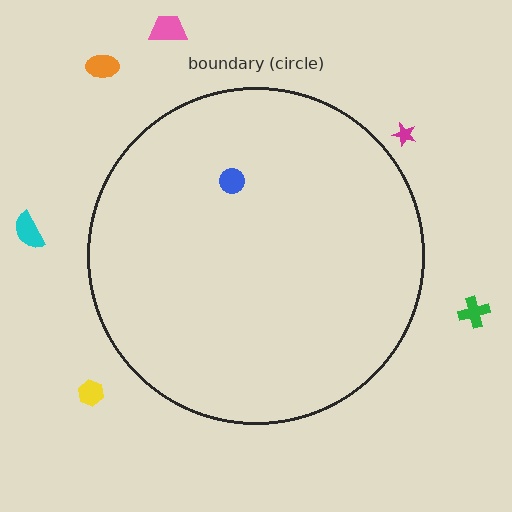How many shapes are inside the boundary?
1 inside, 6 outside.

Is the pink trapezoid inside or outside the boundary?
Outside.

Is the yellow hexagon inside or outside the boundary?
Outside.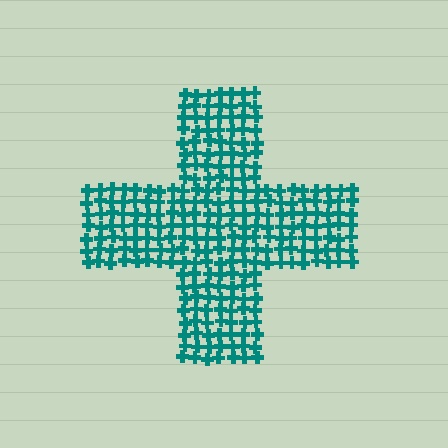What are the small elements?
The small elements are crosses.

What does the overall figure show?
The overall figure shows a cross.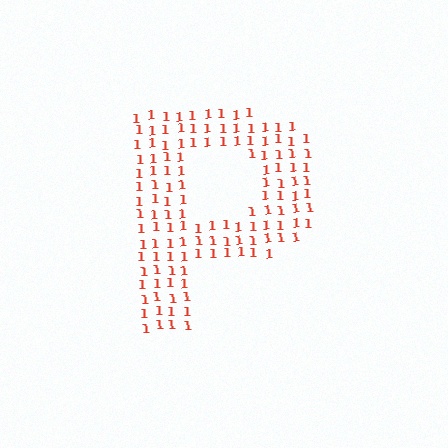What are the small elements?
The small elements are digit 1's.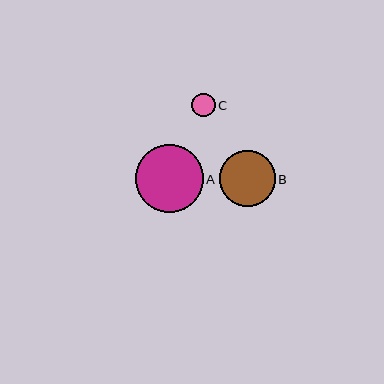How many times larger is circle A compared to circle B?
Circle A is approximately 1.2 times the size of circle B.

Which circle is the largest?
Circle A is the largest with a size of approximately 68 pixels.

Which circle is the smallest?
Circle C is the smallest with a size of approximately 23 pixels.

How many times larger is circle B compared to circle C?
Circle B is approximately 2.4 times the size of circle C.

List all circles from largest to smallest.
From largest to smallest: A, B, C.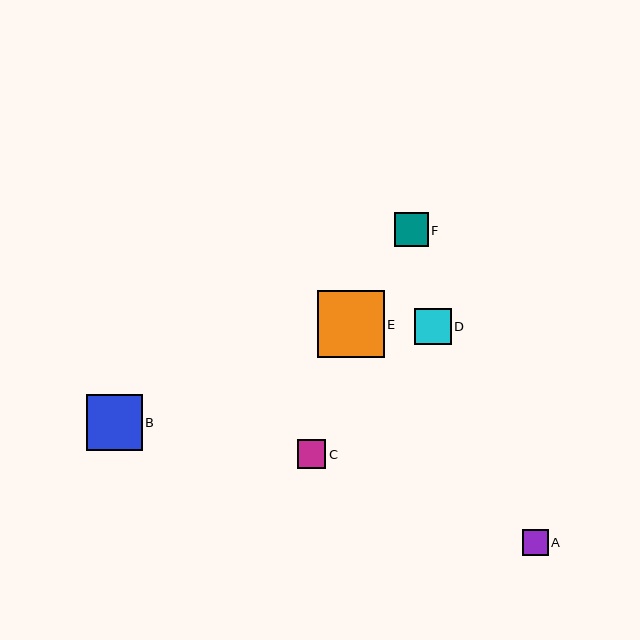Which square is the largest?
Square E is the largest with a size of approximately 67 pixels.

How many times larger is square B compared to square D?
Square B is approximately 1.5 times the size of square D.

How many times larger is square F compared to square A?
Square F is approximately 1.3 times the size of square A.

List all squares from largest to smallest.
From largest to smallest: E, B, D, F, C, A.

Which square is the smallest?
Square A is the smallest with a size of approximately 26 pixels.